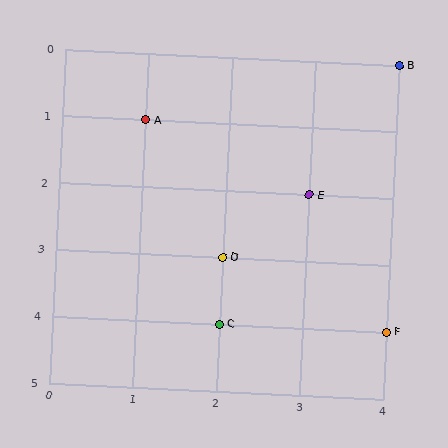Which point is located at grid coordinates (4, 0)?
Point B is at (4, 0).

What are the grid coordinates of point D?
Point D is at grid coordinates (2, 3).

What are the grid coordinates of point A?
Point A is at grid coordinates (1, 1).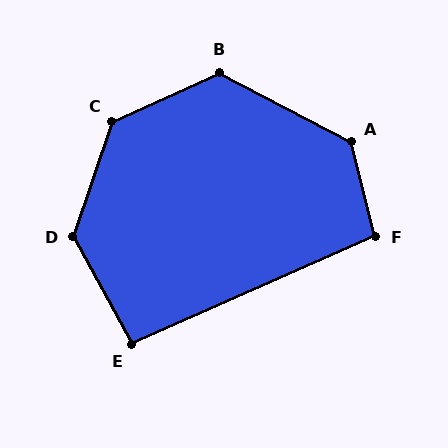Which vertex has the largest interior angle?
C, at approximately 134 degrees.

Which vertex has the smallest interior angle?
E, at approximately 95 degrees.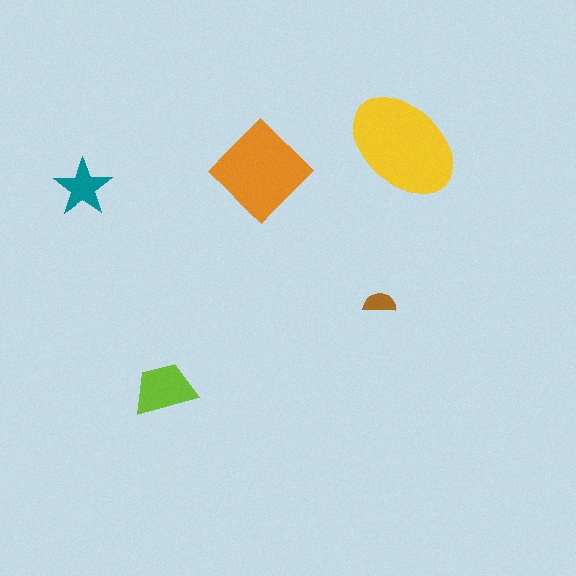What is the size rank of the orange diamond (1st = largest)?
2nd.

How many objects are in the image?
There are 5 objects in the image.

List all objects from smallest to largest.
The brown semicircle, the teal star, the lime trapezoid, the orange diamond, the yellow ellipse.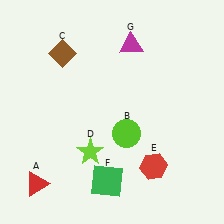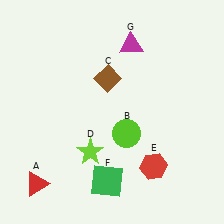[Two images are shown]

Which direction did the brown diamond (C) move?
The brown diamond (C) moved right.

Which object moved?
The brown diamond (C) moved right.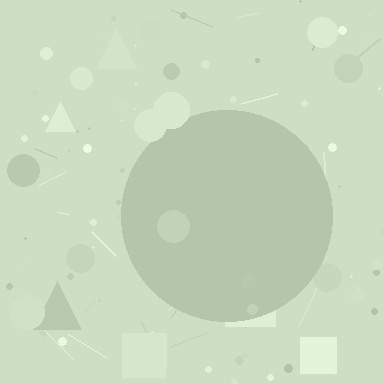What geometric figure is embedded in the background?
A circle is embedded in the background.